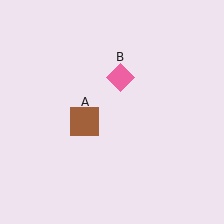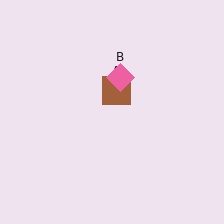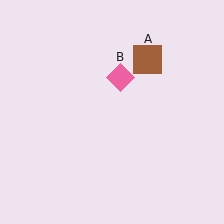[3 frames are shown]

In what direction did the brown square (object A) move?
The brown square (object A) moved up and to the right.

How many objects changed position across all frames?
1 object changed position: brown square (object A).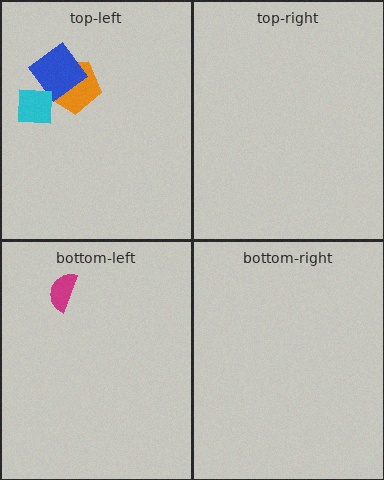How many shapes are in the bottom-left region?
1.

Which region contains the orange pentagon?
The top-left region.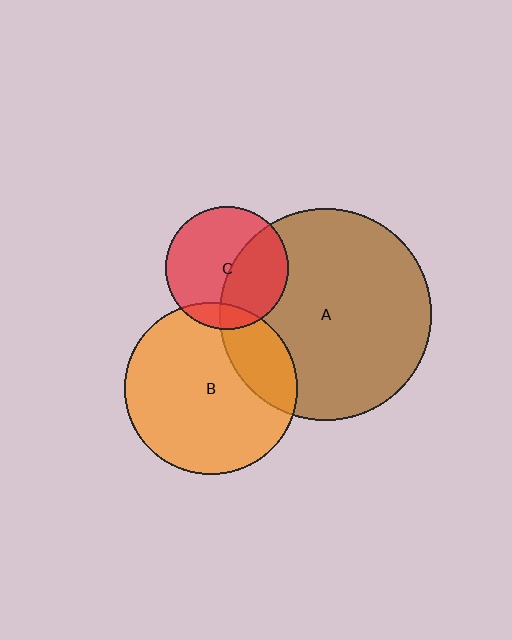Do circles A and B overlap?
Yes.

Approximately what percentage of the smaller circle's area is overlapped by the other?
Approximately 20%.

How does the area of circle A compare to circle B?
Approximately 1.5 times.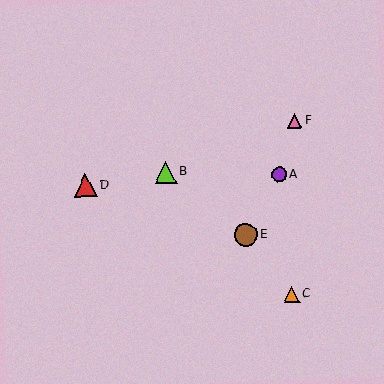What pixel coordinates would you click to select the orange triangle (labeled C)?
Click at (291, 294) to select the orange triangle C.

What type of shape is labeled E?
Shape E is a brown circle.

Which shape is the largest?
The red triangle (labeled D) is the largest.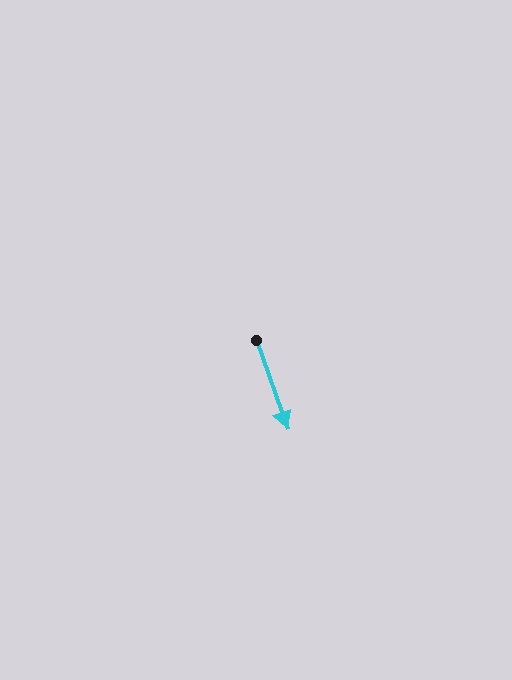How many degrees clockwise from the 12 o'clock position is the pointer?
Approximately 161 degrees.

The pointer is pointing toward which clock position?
Roughly 5 o'clock.